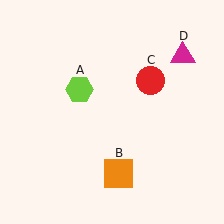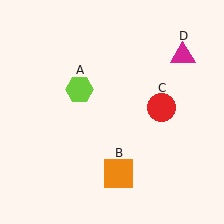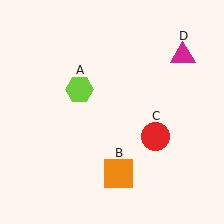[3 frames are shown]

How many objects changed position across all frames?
1 object changed position: red circle (object C).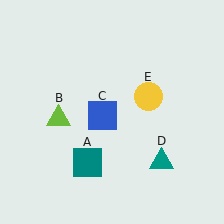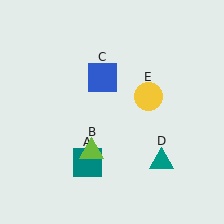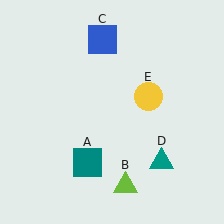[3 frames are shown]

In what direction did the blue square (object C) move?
The blue square (object C) moved up.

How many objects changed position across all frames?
2 objects changed position: lime triangle (object B), blue square (object C).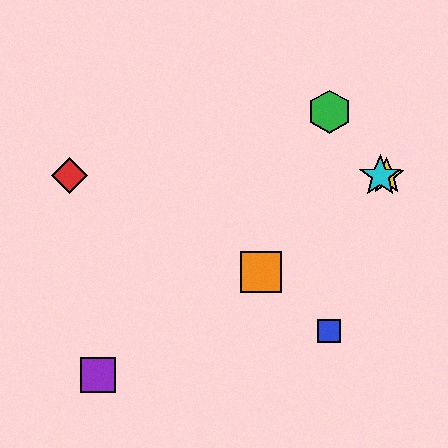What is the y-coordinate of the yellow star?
The yellow star is at y≈176.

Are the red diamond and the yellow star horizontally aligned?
Yes, both are at y≈176.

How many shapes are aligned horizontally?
3 shapes (the red diamond, the yellow star, the cyan star) are aligned horizontally.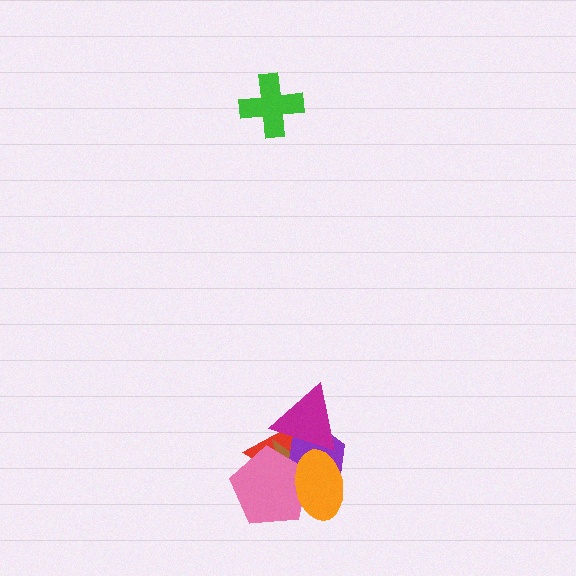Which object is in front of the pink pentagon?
The orange ellipse is in front of the pink pentagon.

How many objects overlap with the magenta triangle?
4 objects overlap with the magenta triangle.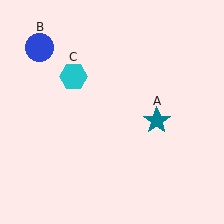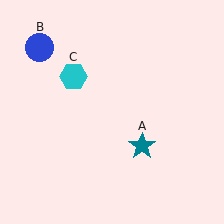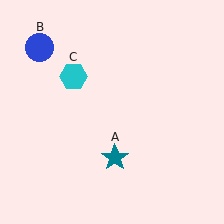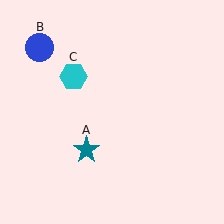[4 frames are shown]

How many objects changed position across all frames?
1 object changed position: teal star (object A).